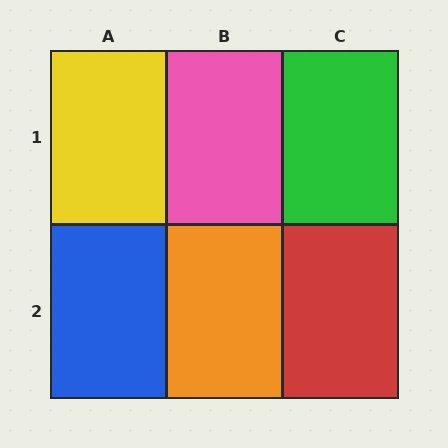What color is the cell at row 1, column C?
Green.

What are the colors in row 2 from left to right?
Blue, orange, red.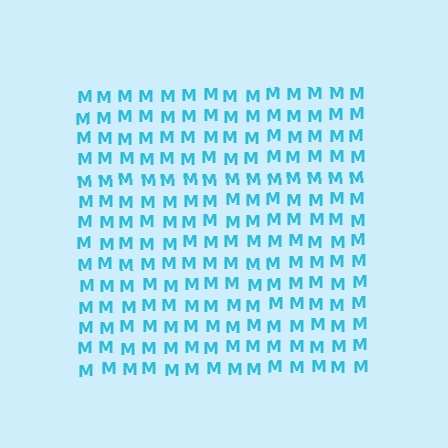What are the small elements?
The small elements are letter M's.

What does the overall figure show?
The overall figure shows a square.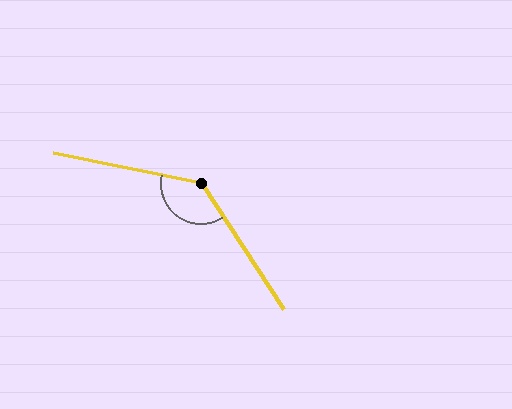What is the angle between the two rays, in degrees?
Approximately 135 degrees.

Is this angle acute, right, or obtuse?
It is obtuse.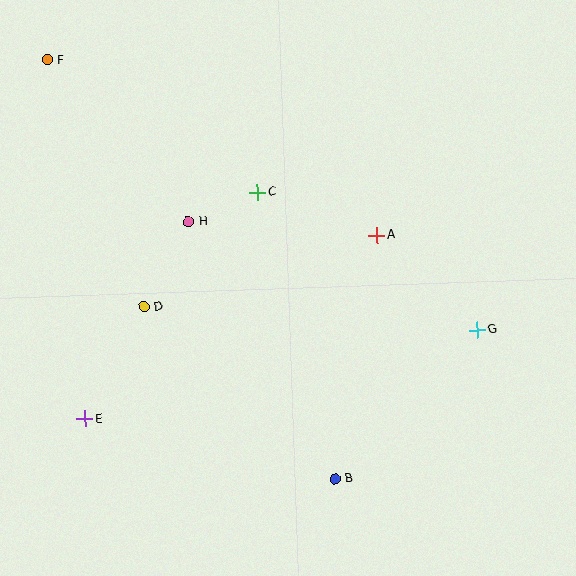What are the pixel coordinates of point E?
Point E is at (85, 419).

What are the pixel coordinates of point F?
Point F is at (47, 60).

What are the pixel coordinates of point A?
Point A is at (377, 235).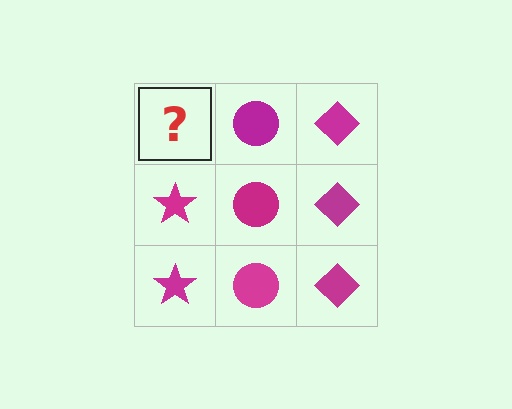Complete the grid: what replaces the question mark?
The question mark should be replaced with a magenta star.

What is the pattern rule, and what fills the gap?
The rule is that each column has a consistent shape. The gap should be filled with a magenta star.